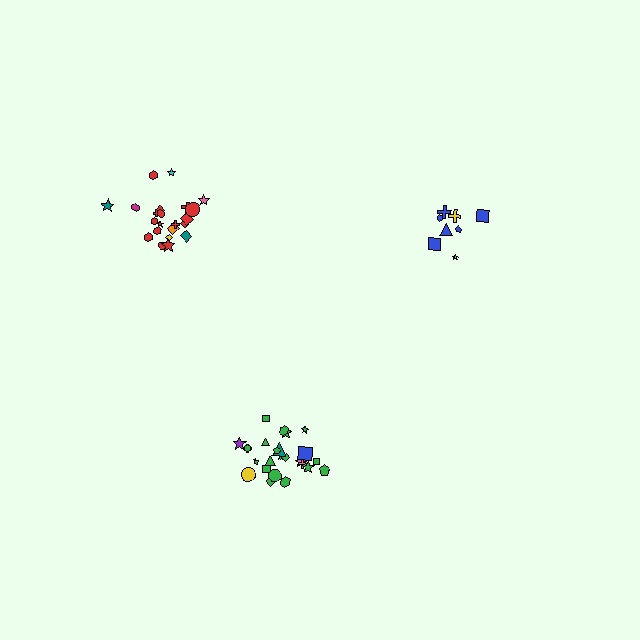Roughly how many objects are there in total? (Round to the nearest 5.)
Roughly 55 objects in total.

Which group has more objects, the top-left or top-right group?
The top-left group.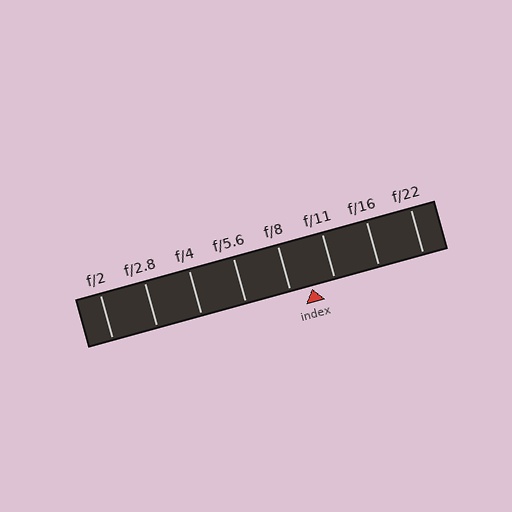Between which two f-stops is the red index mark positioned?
The index mark is between f/8 and f/11.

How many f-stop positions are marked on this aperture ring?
There are 8 f-stop positions marked.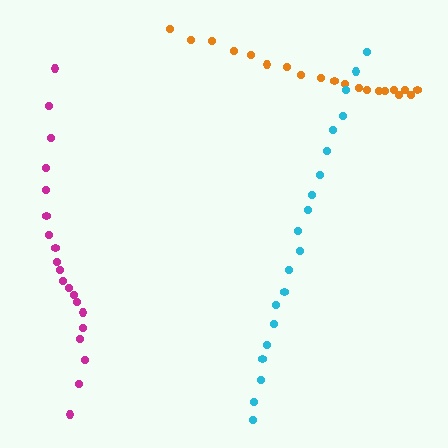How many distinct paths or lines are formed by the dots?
There are 3 distinct paths.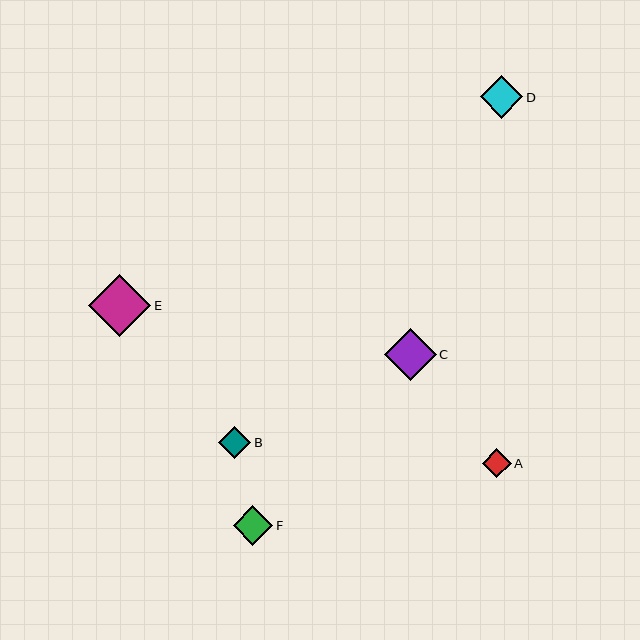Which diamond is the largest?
Diamond E is the largest with a size of approximately 62 pixels.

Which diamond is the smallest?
Diamond A is the smallest with a size of approximately 29 pixels.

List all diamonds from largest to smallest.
From largest to smallest: E, C, D, F, B, A.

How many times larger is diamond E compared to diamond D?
Diamond E is approximately 1.5 times the size of diamond D.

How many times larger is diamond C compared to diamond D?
Diamond C is approximately 1.2 times the size of diamond D.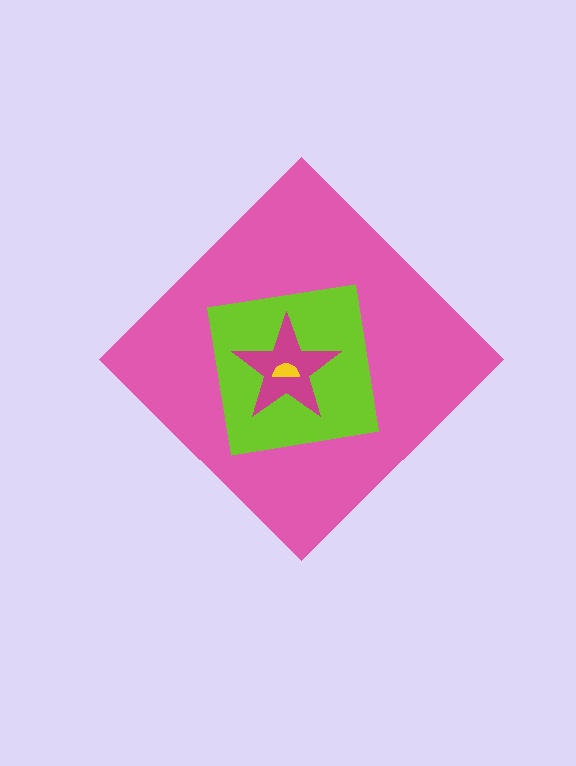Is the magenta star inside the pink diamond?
Yes.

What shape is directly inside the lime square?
The magenta star.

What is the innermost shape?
The yellow semicircle.